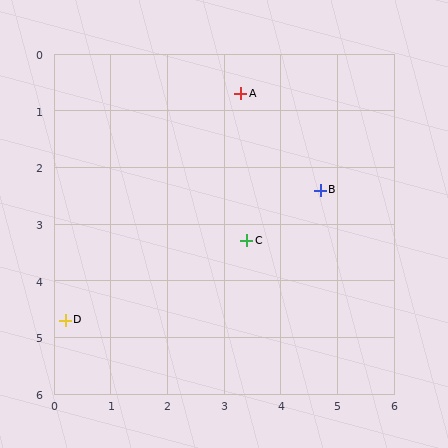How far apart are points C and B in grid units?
Points C and B are about 1.6 grid units apart.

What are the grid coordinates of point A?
Point A is at approximately (3.3, 0.7).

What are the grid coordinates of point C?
Point C is at approximately (3.4, 3.3).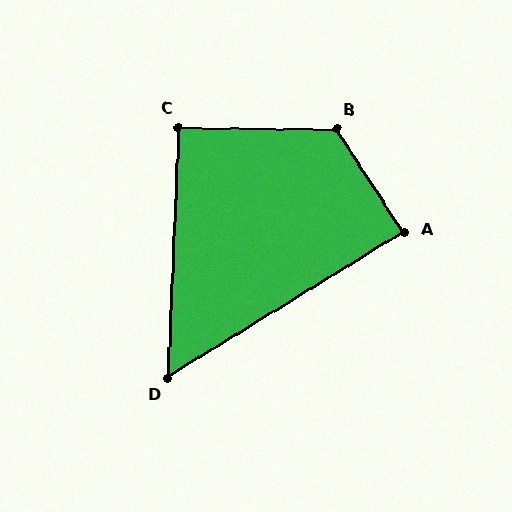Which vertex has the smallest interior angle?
D, at approximately 56 degrees.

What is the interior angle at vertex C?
Approximately 92 degrees (approximately right).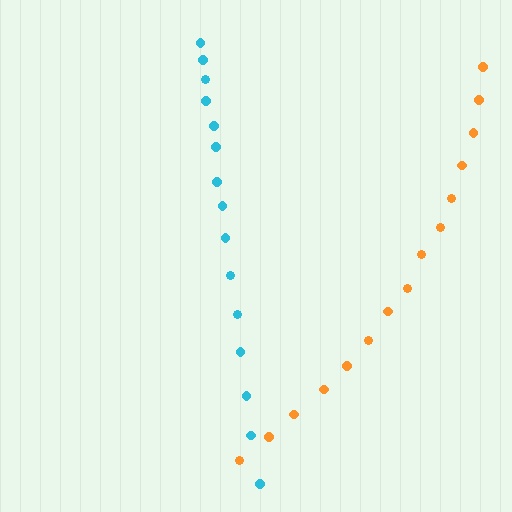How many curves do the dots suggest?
There are 2 distinct paths.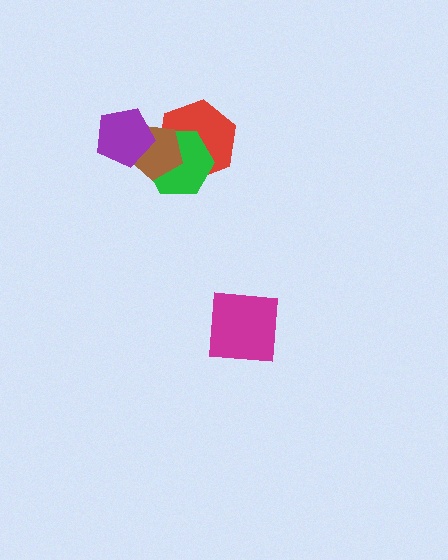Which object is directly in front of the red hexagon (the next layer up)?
The green hexagon is directly in front of the red hexagon.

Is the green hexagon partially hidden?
Yes, it is partially covered by another shape.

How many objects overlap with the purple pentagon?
2 objects overlap with the purple pentagon.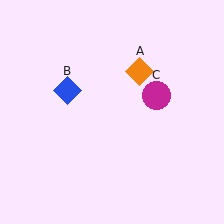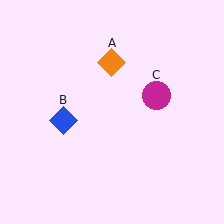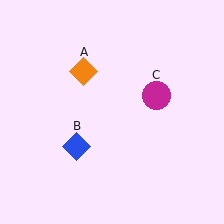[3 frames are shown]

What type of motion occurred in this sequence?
The orange diamond (object A), blue diamond (object B) rotated counterclockwise around the center of the scene.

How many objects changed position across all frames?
2 objects changed position: orange diamond (object A), blue diamond (object B).